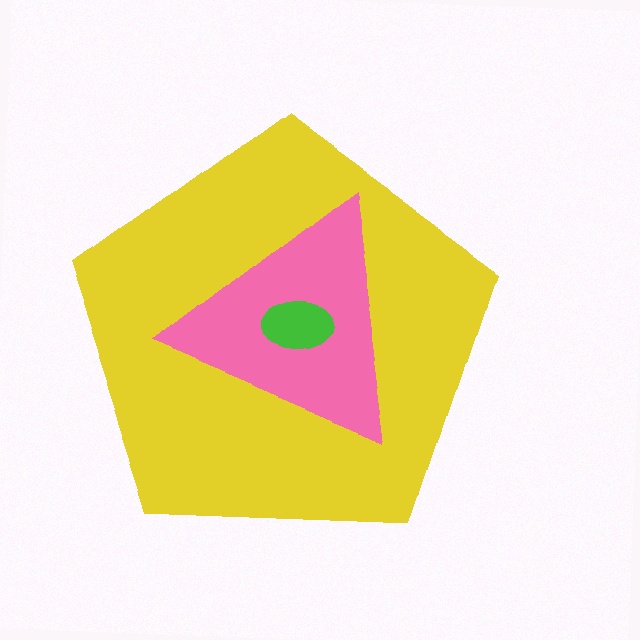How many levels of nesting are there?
3.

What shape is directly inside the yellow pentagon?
The pink triangle.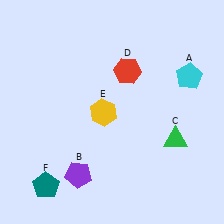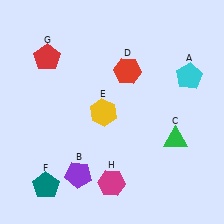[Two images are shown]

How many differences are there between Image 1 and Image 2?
There are 2 differences between the two images.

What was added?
A red pentagon (G), a magenta hexagon (H) were added in Image 2.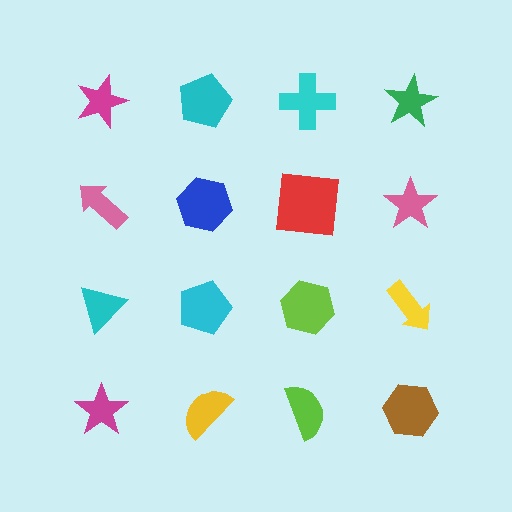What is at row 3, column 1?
A cyan triangle.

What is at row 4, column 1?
A magenta star.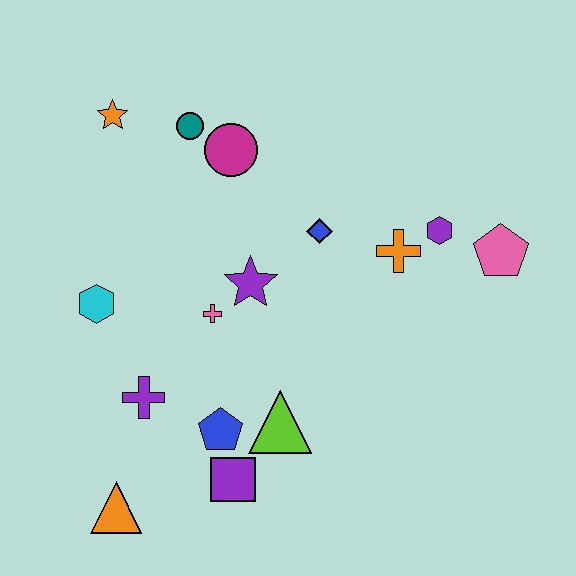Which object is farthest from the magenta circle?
The orange triangle is farthest from the magenta circle.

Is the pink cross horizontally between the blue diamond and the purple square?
No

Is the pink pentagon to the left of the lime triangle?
No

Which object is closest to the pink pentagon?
The purple hexagon is closest to the pink pentagon.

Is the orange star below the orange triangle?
No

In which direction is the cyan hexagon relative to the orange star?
The cyan hexagon is below the orange star.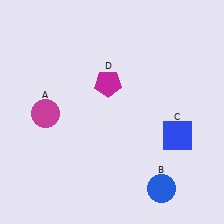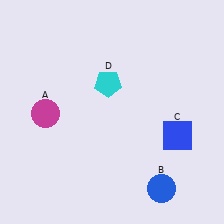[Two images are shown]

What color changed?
The pentagon (D) changed from magenta in Image 1 to cyan in Image 2.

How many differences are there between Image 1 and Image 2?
There is 1 difference between the two images.